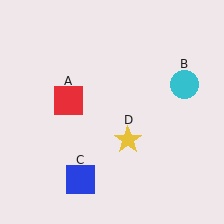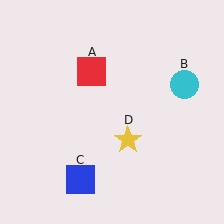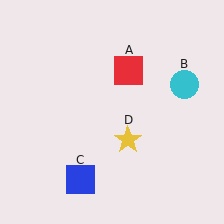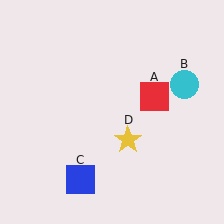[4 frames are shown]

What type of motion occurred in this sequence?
The red square (object A) rotated clockwise around the center of the scene.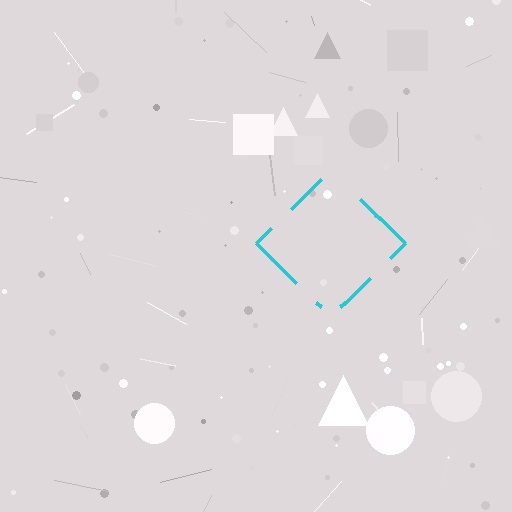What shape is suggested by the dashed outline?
The dashed outline suggests a diamond.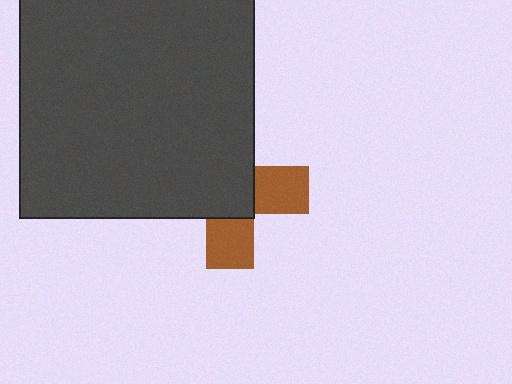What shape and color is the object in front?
The object in front is a dark gray square.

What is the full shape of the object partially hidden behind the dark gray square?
The partially hidden object is a brown cross.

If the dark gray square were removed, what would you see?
You would see the complete brown cross.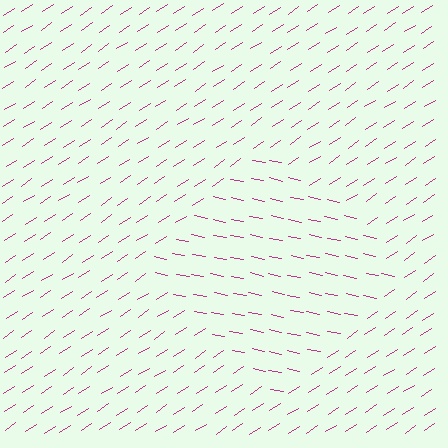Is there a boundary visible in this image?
Yes, there is a texture boundary formed by a change in line orientation.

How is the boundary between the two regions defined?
The boundary is defined purely by a change in line orientation (approximately 45 degrees difference). All lines are the same color and thickness.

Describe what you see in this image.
The image is filled with small magenta line segments. A diamond region in the image has lines oriented differently from the surrounding lines, creating a visible texture boundary.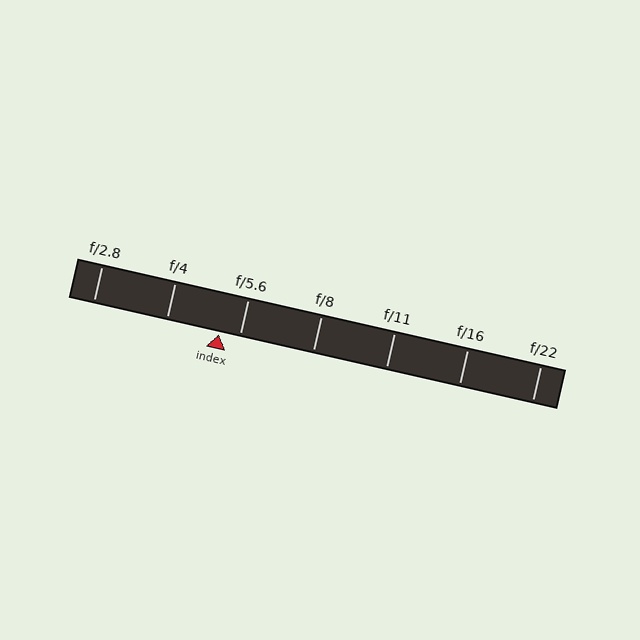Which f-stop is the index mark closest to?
The index mark is closest to f/5.6.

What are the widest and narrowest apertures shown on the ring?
The widest aperture shown is f/2.8 and the narrowest is f/22.